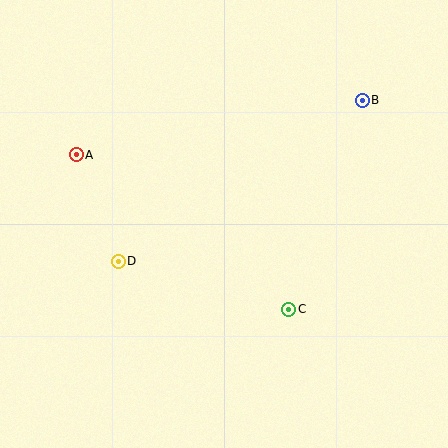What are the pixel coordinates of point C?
Point C is at (289, 309).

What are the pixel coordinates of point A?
Point A is at (76, 155).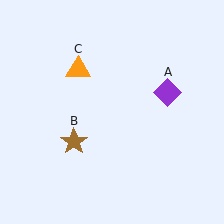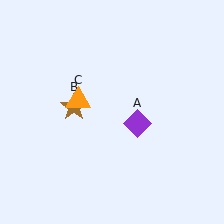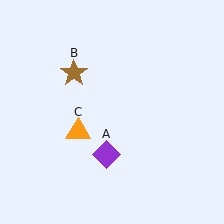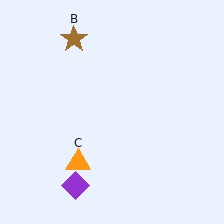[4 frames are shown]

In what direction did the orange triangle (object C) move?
The orange triangle (object C) moved down.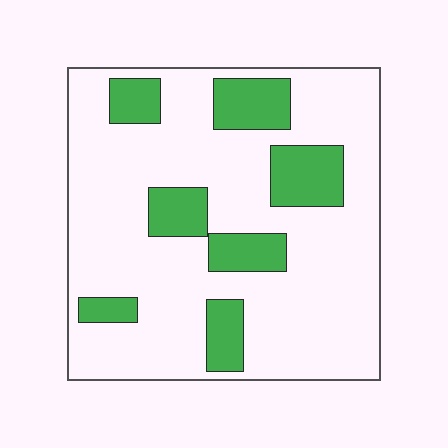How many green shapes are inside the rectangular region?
7.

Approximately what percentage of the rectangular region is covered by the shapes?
Approximately 20%.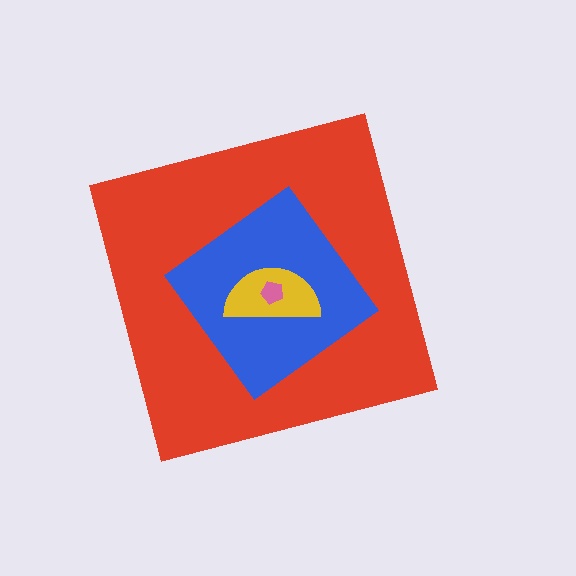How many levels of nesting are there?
4.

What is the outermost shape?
The red square.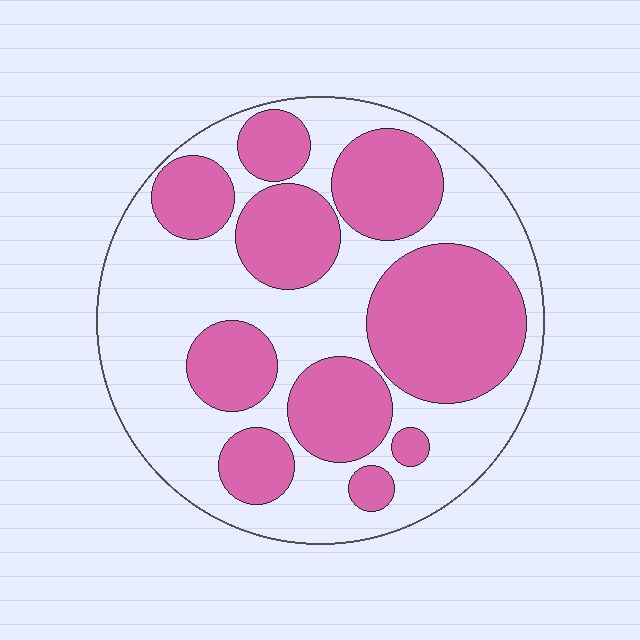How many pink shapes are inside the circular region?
10.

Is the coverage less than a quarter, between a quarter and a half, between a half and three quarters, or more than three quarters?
Between a quarter and a half.